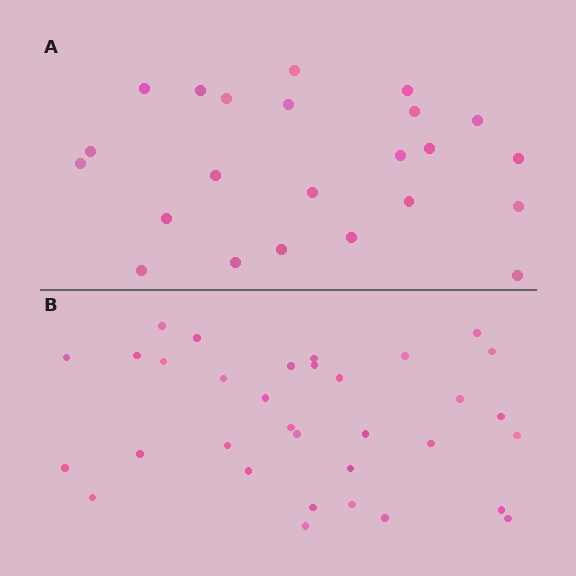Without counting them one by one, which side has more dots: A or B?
Region B (the bottom region) has more dots.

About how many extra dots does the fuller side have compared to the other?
Region B has roughly 10 or so more dots than region A.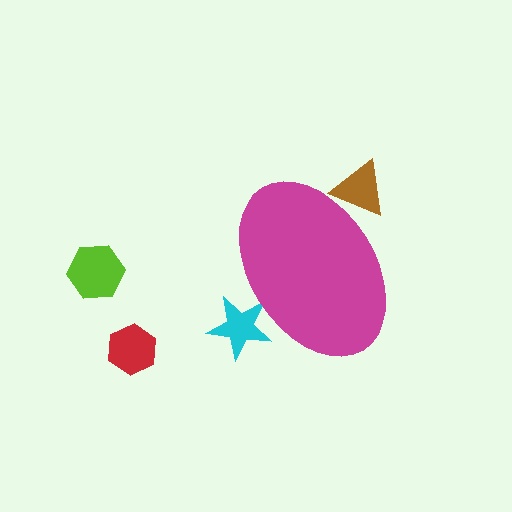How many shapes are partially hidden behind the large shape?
2 shapes are partially hidden.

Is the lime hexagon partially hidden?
No, the lime hexagon is fully visible.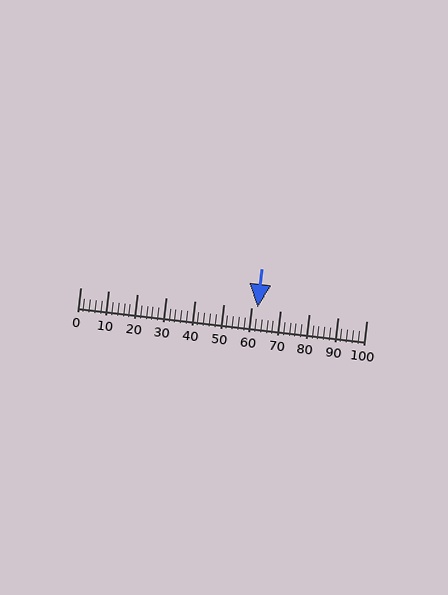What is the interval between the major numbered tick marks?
The major tick marks are spaced 10 units apart.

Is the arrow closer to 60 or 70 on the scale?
The arrow is closer to 60.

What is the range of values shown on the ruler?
The ruler shows values from 0 to 100.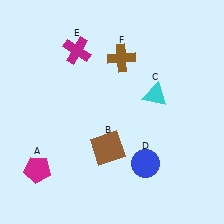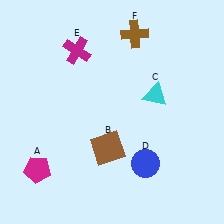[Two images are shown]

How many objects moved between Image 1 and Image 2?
1 object moved between the two images.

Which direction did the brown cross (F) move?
The brown cross (F) moved up.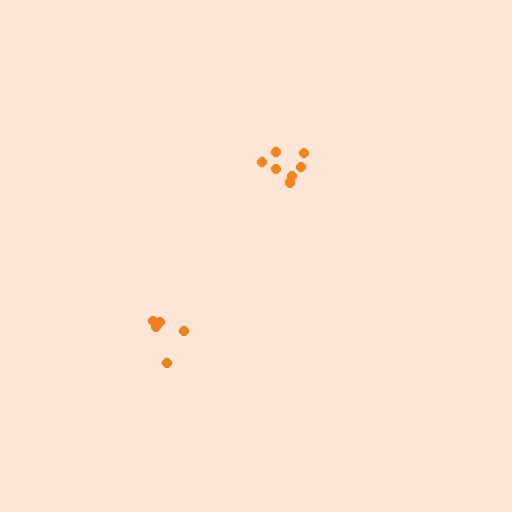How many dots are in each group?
Group 1: 7 dots, Group 2: 5 dots (12 total).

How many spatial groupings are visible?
There are 2 spatial groupings.